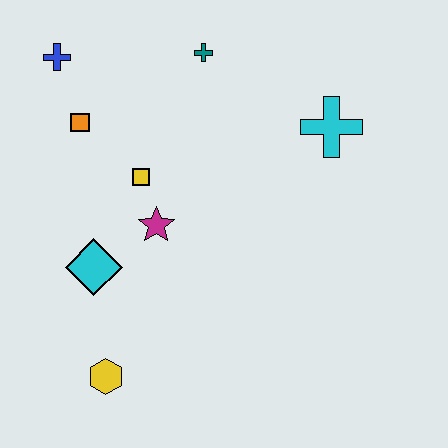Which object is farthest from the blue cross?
The yellow hexagon is farthest from the blue cross.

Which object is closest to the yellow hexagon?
The cyan diamond is closest to the yellow hexagon.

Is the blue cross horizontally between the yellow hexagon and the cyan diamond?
No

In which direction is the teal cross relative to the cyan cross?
The teal cross is to the left of the cyan cross.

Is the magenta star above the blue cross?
No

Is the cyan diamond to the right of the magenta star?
No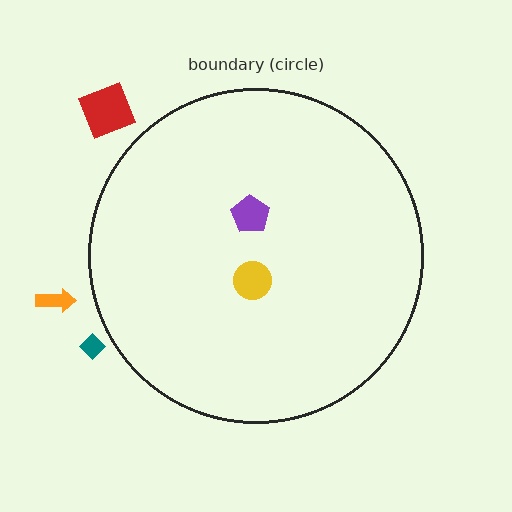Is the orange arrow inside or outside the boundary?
Outside.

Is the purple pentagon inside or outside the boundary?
Inside.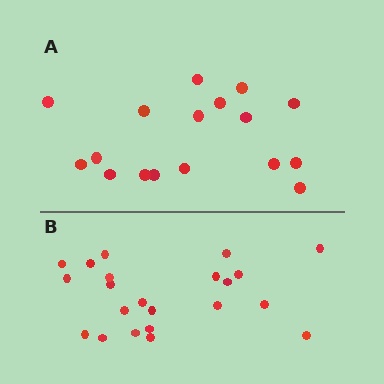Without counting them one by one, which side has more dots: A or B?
Region B (the bottom region) has more dots.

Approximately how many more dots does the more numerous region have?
Region B has about 5 more dots than region A.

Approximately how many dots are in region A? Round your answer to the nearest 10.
About 20 dots. (The exact count is 17, which rounds to 20.)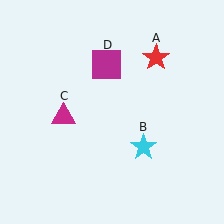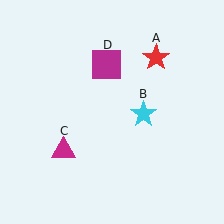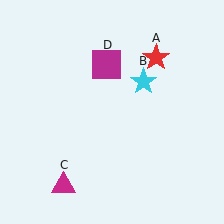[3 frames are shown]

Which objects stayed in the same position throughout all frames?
Red star (object A) and magenta square (object D) remained stationary.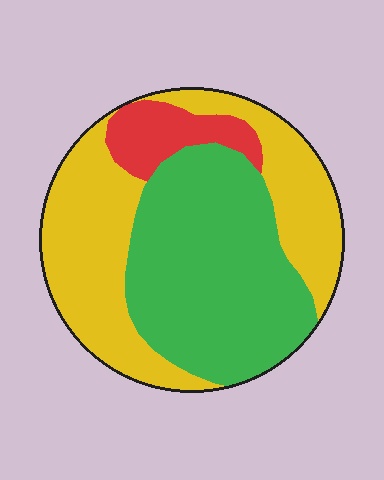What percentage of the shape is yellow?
Yellow covers roughly 45% of the shape.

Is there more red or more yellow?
Yellow.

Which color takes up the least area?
Red, at roughly 10%.